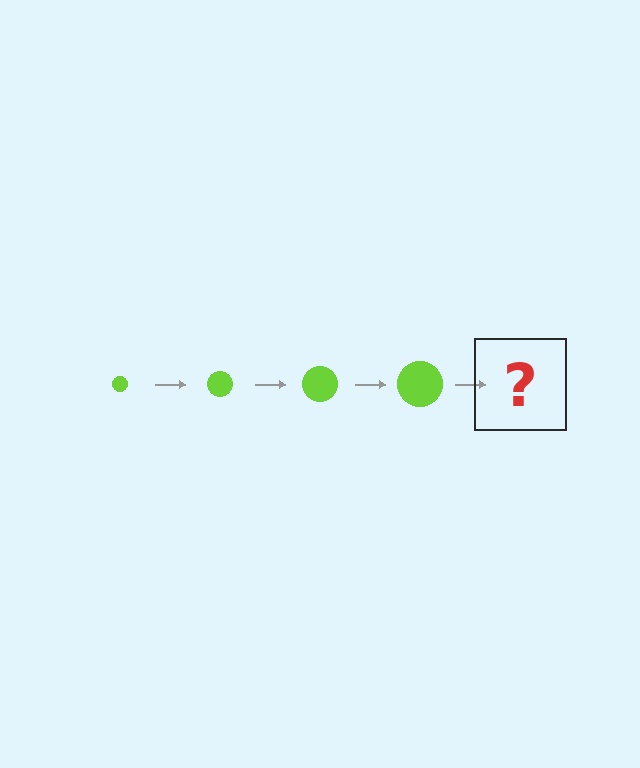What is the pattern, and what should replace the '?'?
The pattern is that the circle gets progressively larger each step. The '?' should be a lime circle, larger than the previous one.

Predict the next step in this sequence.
The next step is a lime circle, larger than the previous one.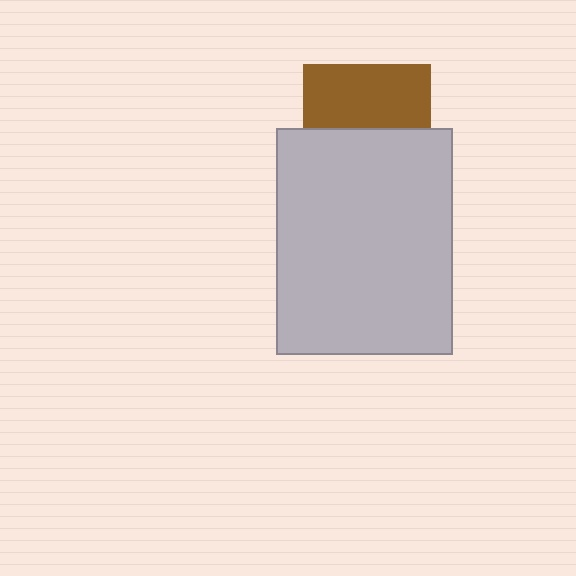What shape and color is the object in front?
The object in front is a light gray rectangle.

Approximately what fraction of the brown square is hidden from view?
Roughly 50% of the brown square is hidden behind the light gray rectangle.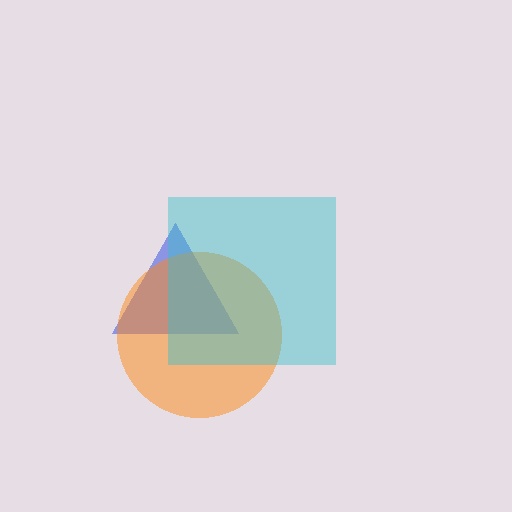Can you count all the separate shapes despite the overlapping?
Yes, there are 3 separate shapes.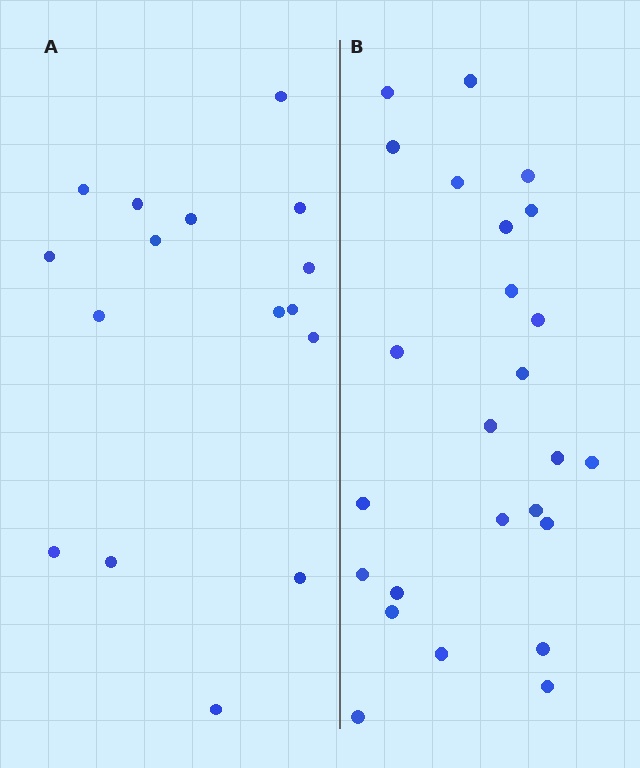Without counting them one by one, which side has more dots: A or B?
Region B (the right region) has more dots.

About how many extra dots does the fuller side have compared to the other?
Region B has roughly 8 or so more dots than region A.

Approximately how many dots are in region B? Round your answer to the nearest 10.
About 20 dots. (The exact count is 25, which rounds to 20.)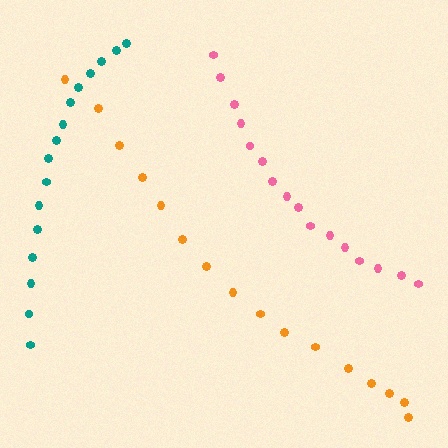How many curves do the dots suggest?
There are 3 distinct paths.